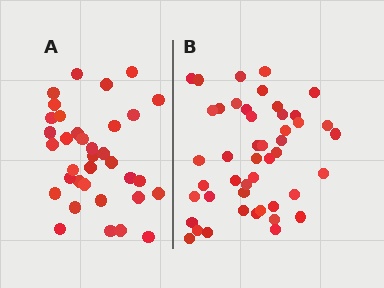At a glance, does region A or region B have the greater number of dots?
Region B (the right region) has more dots.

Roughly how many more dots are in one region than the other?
Region B has roughly 12 or so more dots than region A.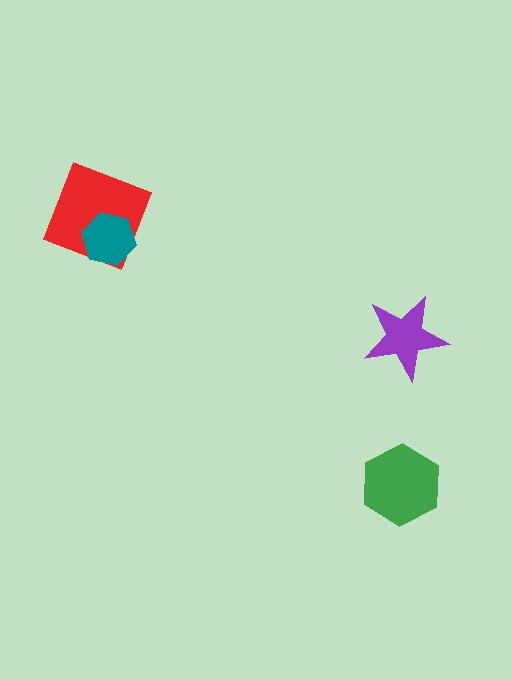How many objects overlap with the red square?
1 object overlaps with the red square.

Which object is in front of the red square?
The teal hexagon is in front of the red square.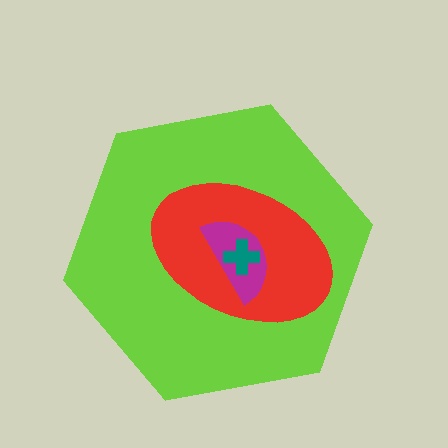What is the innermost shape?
The teal cross.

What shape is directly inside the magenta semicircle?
The teal cross.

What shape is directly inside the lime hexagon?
The red ellipse.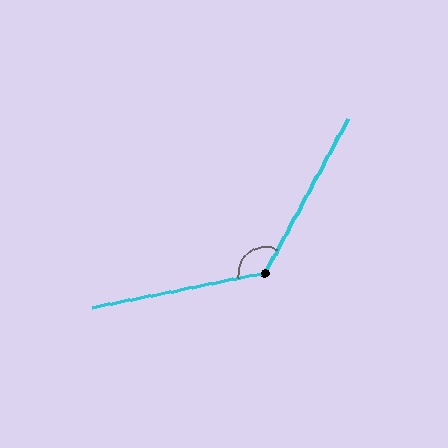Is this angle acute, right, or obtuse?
It is obtuse.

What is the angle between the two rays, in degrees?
Approximately 130 degrees.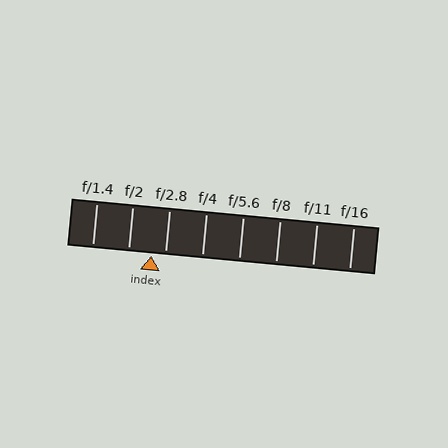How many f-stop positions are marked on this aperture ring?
There are 8 f-stop positions marked.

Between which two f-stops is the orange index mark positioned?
The index mark is between f/2 and f/2.8.